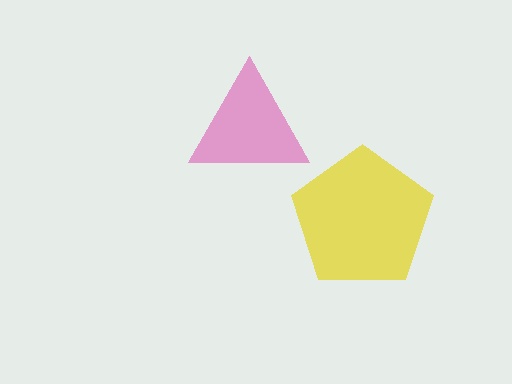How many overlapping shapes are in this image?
There are 2 overlapping shapes in the image.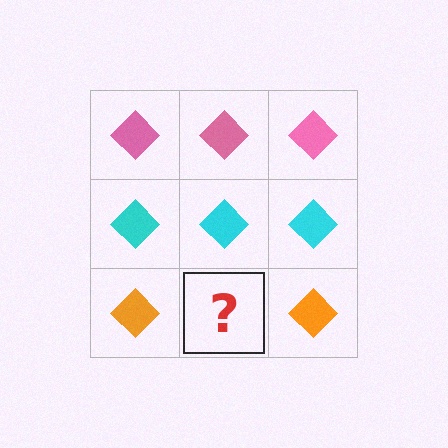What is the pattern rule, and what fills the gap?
The rule is that each row has a consistent color. The gap should be filled with an orange diamond.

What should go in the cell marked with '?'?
The missing cell should contain an orange diamond.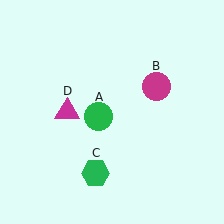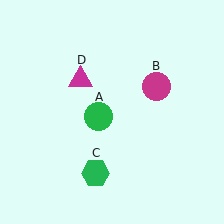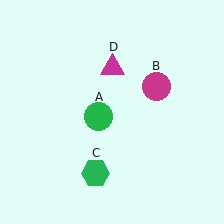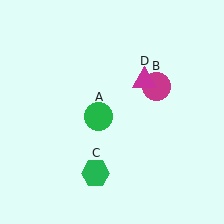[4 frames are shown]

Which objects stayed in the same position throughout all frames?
Green circle (object A) and magenta circle (object B) and green hexagon (object C) remained stationary.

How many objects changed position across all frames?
1 object changed position: magenta triangle (object D).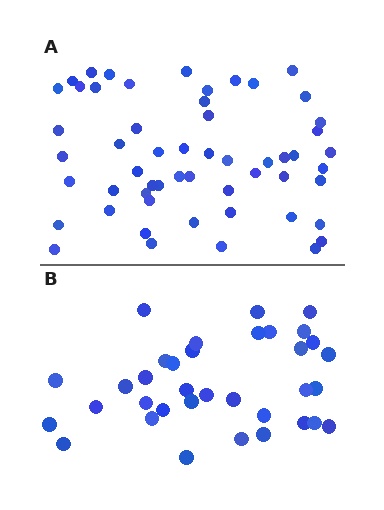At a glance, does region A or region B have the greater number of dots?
Region A (the top region) has more dots.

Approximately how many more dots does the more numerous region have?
Region A has approximately 20 more dots than region B.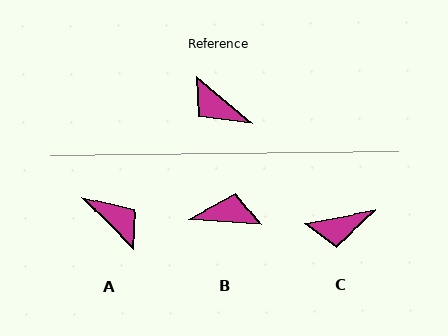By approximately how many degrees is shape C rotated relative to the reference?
Approximately 51 degrees counter-clockwise.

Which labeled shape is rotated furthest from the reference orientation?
A, about 174 degrees away.